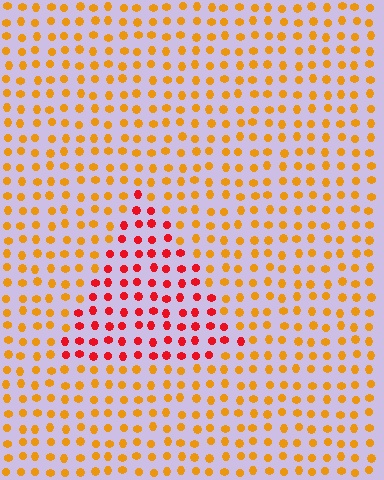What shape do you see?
I see a triangle.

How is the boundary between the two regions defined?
The boundary is defined purely by a slight shift in hue (about 42 degrees). Spacing, size, and orientation are identical on both sides.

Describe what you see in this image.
The image is filled with small orange elements in a uniform arrangement. A triangle-shaped region is visible where the elements are tinted to a slightly different hue, forming a subtle color boundary.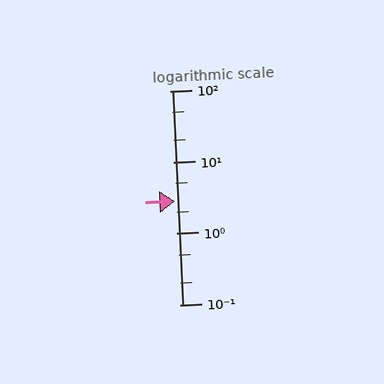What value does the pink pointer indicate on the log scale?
The pointer indicates approximately 2.8.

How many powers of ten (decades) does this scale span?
The scale spans 3 decades, from 0.1 to 100.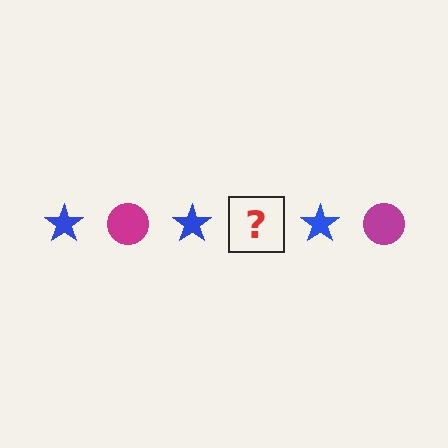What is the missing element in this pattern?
The missing element is a magenta circle.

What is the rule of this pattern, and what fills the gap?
The rule is that the pattern alternates between blue star and magenta circle. The gap should be filled with a magenta circle.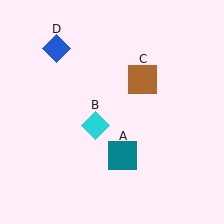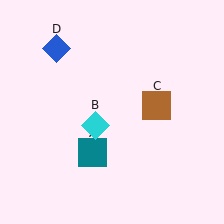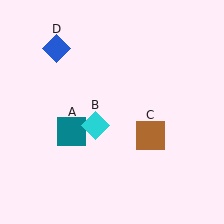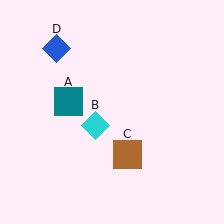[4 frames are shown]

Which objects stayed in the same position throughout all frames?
Cyan diamond (object B) and blue diamond (object D) remained stationary.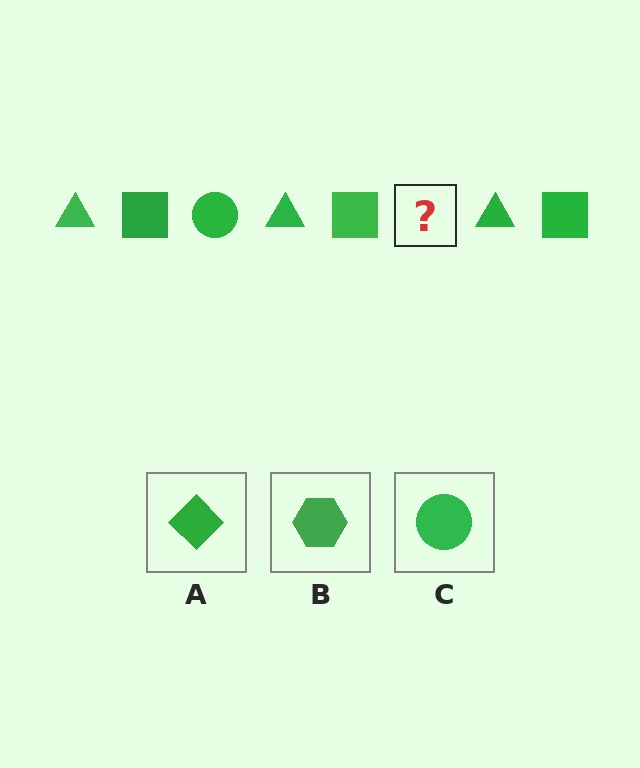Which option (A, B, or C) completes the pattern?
C.